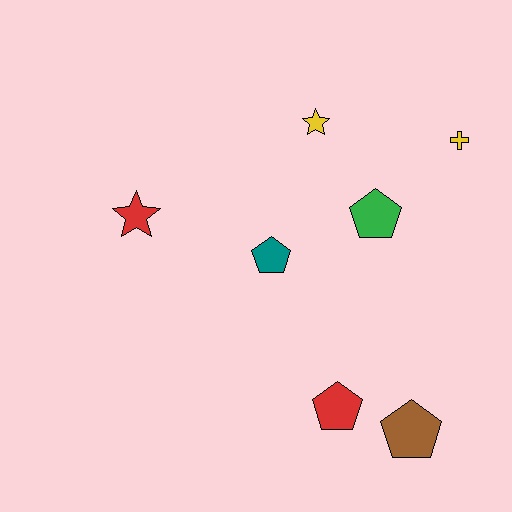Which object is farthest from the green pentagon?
The red star is farthest from the green pentagon.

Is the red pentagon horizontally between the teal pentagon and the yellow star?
No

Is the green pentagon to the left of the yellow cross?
Yes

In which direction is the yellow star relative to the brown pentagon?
The yellow star is above the brown pentagon.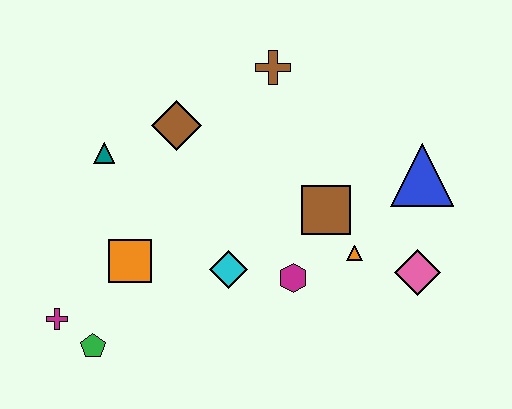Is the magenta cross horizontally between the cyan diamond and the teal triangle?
No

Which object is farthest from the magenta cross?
The blue triangle is farthest from the magenta cross.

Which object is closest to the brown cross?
The brown diamond is closest to the brown cross.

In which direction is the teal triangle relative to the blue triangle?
The teal triangle is to the left of the blue triangle.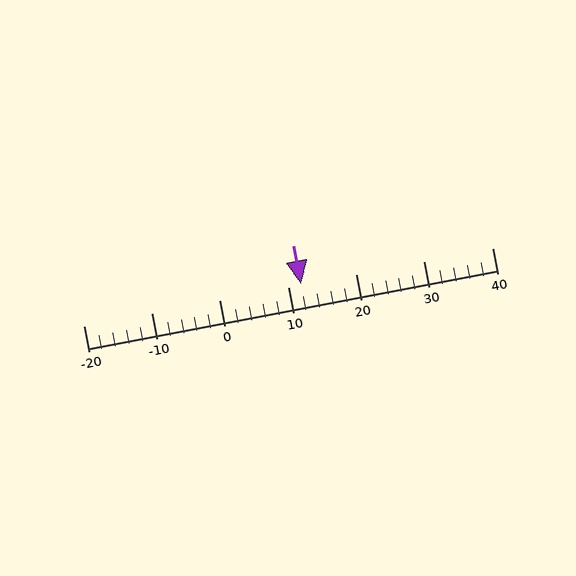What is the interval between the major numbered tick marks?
The major tick marks are spaced 10 units apart.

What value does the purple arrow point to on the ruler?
The purple arrow points to approximately 12.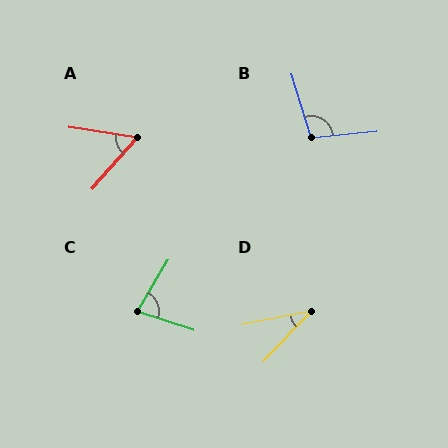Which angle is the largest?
B, at approximately 101 degrees.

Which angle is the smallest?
D, at approximately 35 degrees.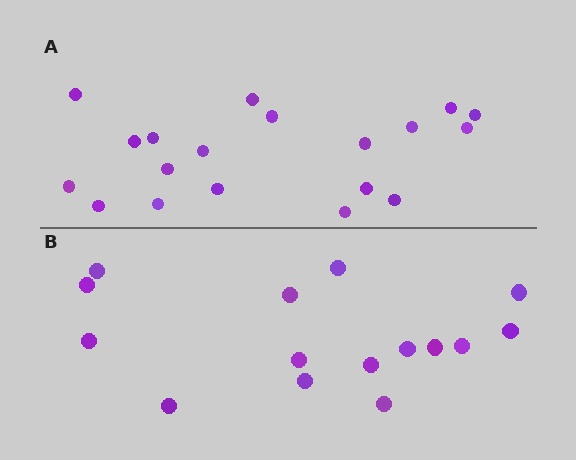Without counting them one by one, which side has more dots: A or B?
Region A (the top region) has more dots.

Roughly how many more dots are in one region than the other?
Region A has about 4 more dots than region B.